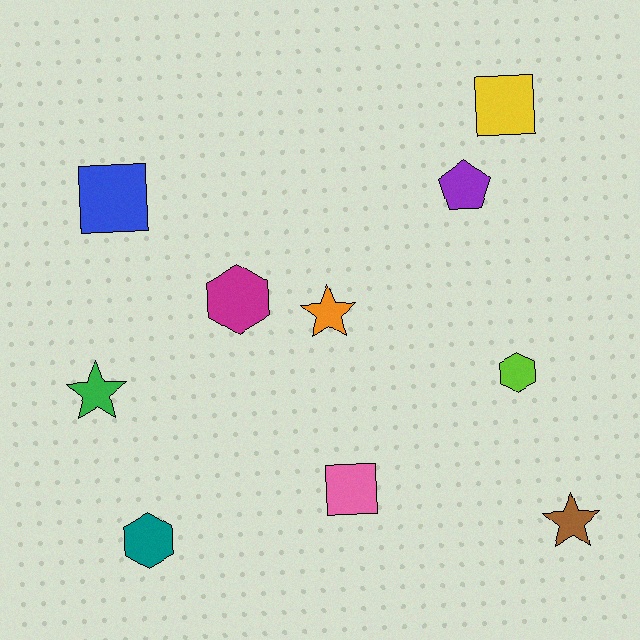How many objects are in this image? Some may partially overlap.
There are 10 objects.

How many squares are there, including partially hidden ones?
There are 3 squares.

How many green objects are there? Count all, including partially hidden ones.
There is 1 green object.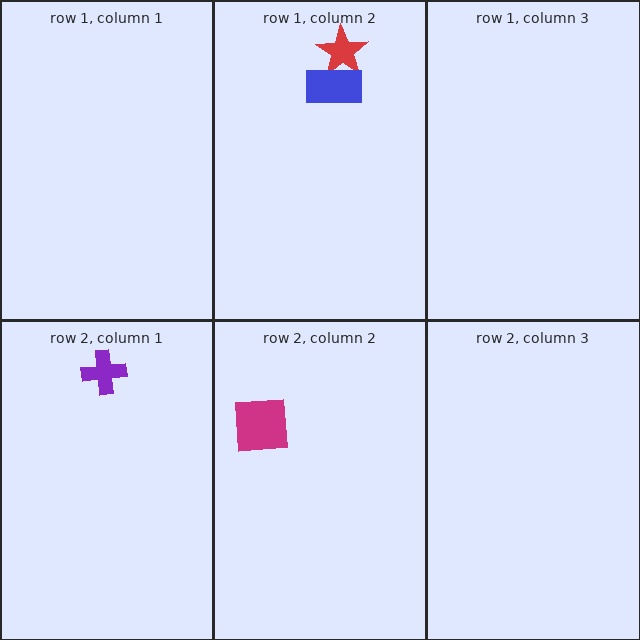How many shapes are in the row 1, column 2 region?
2.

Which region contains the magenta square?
The row 2, column 2 region.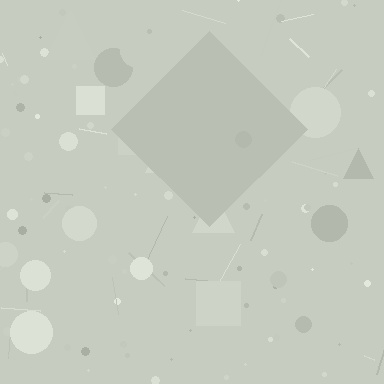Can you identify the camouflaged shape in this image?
The camouflaged shape is a diamond.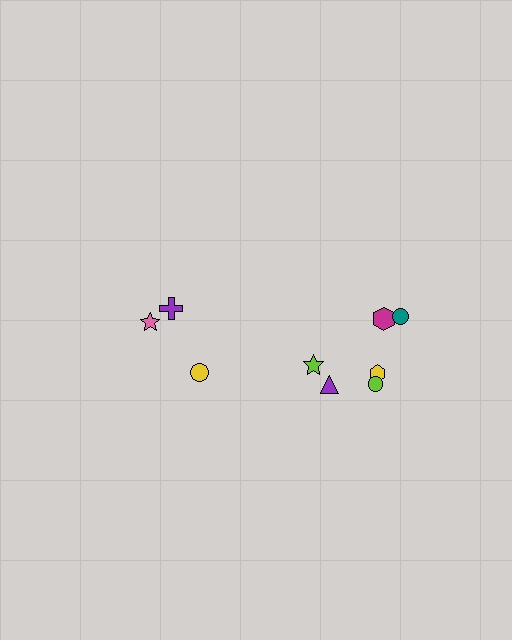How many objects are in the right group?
There are 6 objects.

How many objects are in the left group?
There are 3 objects.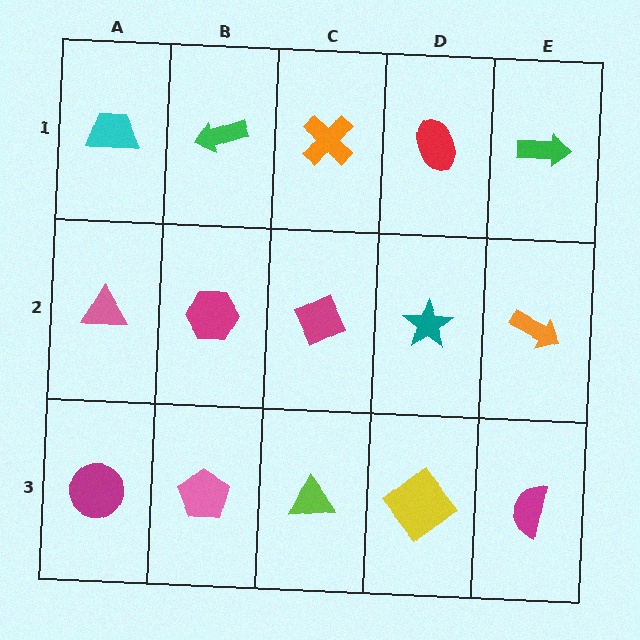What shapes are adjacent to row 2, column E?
A green arrow (row 1, column E), a magenta semicircle (row 3, column E), a teal star (row 2, column D).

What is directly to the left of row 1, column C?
A green arrow.